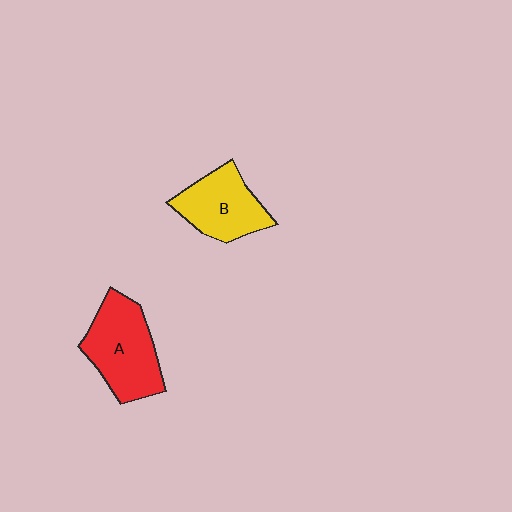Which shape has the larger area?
Shape A (red).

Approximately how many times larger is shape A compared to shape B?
Approximately 1.2 times.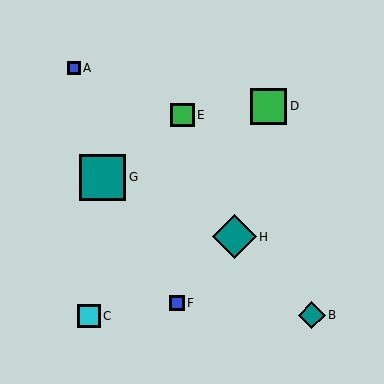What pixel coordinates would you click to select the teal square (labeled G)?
Click at (103, 177) to select the teal square G.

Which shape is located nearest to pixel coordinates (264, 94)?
The green square (labeled D) at (269, 106) is nearest to that location.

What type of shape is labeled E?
Shape E is a green square.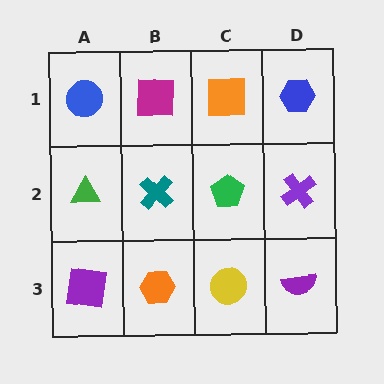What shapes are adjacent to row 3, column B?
A teal cross (row 2, column B), a purple square (row 3, column A), a yellow circle (row 3, column C).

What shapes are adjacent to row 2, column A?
A blue circle (row 1, column A), a purple square (row 3, column A), a teal cross (row 2, column B).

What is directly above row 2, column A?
A blue circle.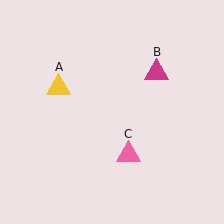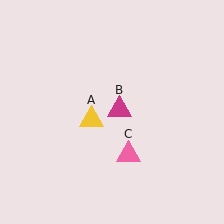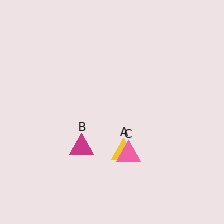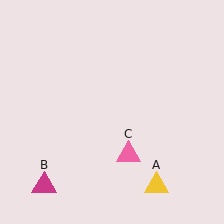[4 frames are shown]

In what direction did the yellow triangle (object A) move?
The yellow triangle (object A) moved down and to the right.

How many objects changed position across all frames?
2 objects changed position: yellow triangle (object A), magenta triangle (object B).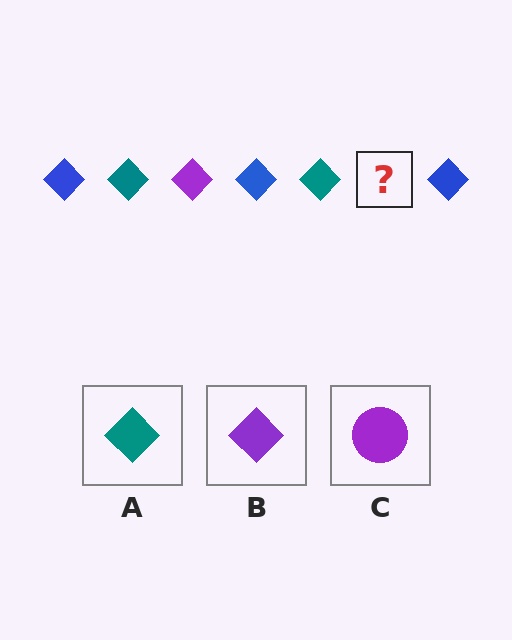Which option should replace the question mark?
Option B.